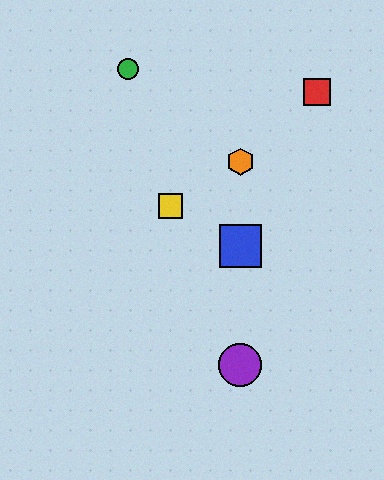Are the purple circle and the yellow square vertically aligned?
No, the purple circle is at x≈240 and the yellow square is at x≈170.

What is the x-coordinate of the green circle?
The green circle is at x≈128.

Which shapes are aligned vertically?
The blue square, the purple circle, the orange hexagon are aligned vertically.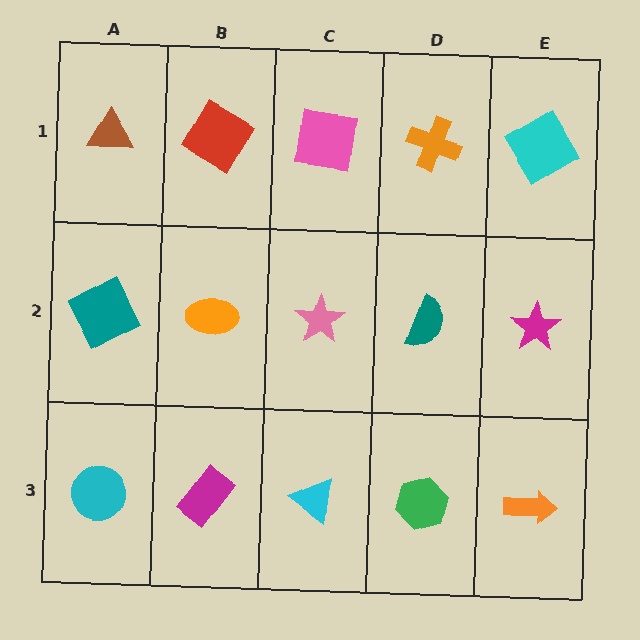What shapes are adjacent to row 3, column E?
A magenta star (row 2, column E), a green hexagon (row 3, column D).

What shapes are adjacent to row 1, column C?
A pink star (row 2, column C), a red diamond (row 1, column B), an orange cross (row 1, column D).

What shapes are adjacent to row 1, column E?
A magenta star (row 2, column E), an orange cross (row 1, column D).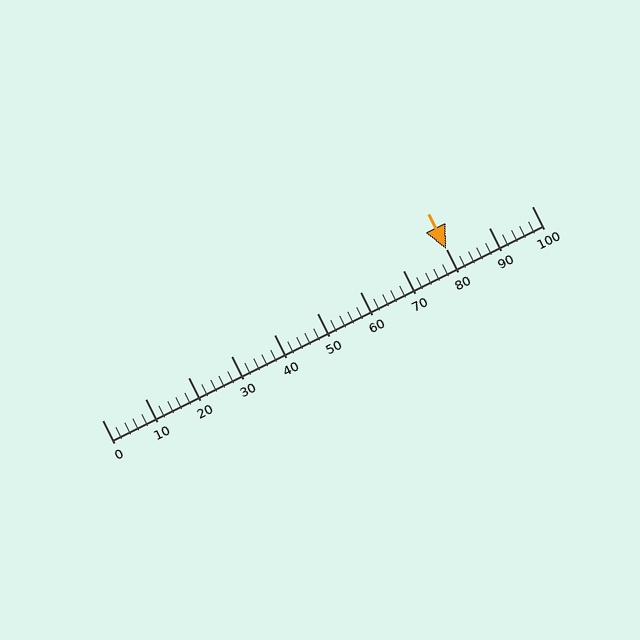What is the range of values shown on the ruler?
The ruler shows values from 0 to 100.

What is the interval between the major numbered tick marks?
The major tick marks are spaced 10 units apart.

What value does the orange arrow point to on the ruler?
The orange arrow points to approximately 80.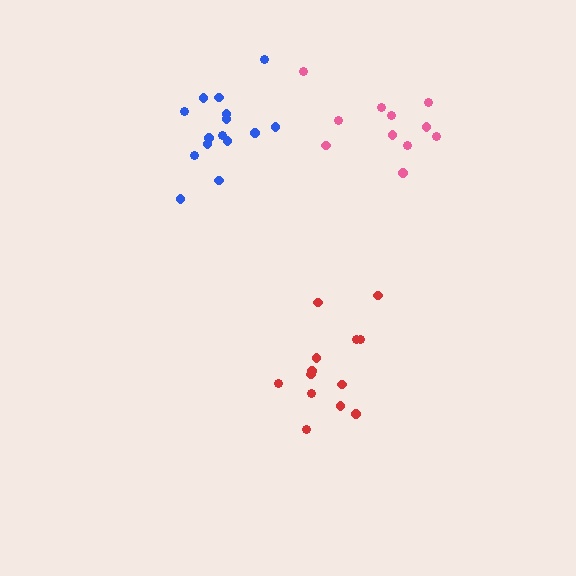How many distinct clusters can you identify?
There are 3 distinct clusters.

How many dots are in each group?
Group 1: 13 dots, Group 2: 15 dots, Group 3: 11 dots (39 total).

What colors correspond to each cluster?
The clusters are colored: red, blue, pink.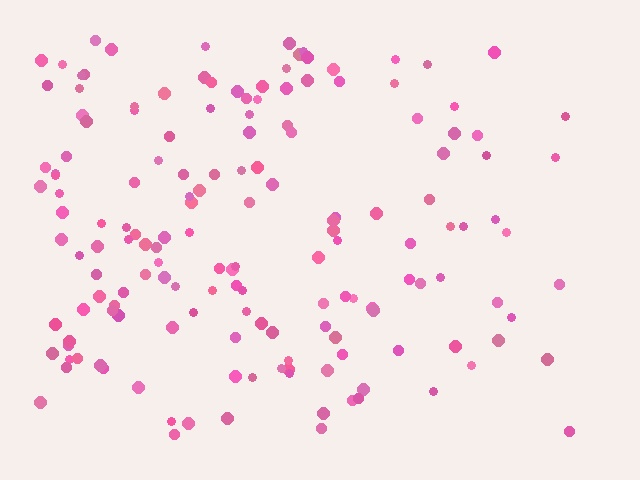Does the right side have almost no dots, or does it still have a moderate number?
Still a moderate number, just noticeably fewer than the left.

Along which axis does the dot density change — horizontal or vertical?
Horizontal.